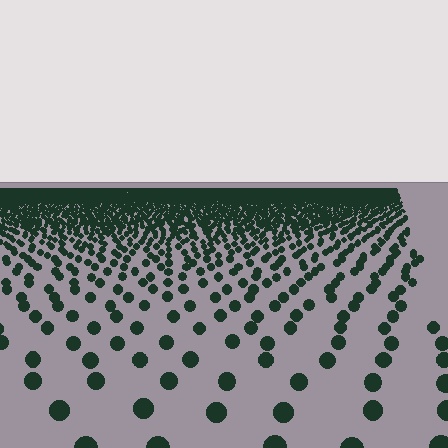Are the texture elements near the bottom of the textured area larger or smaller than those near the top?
Larger. Near the bottom, elements are closer to the viewer and appear at a bigger on-screen size.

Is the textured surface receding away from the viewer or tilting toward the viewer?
The surface is receding away from the viewer. Texture elements get smaller and denser toward the top.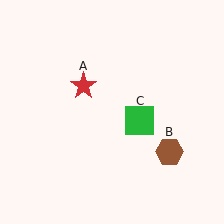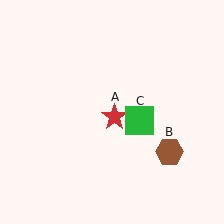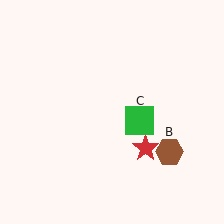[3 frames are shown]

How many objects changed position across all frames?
1 object changed position: red star (object A).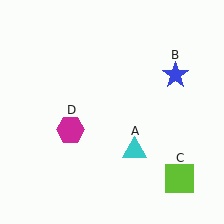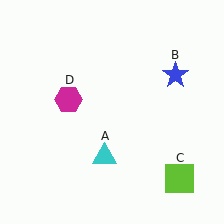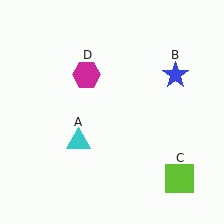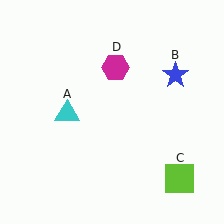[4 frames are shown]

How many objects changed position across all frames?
2 objects changed position: cyan triangle (object A), magenta hexagon (object D).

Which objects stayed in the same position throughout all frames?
Blue star (object B) and lime square (object C) remained stationary.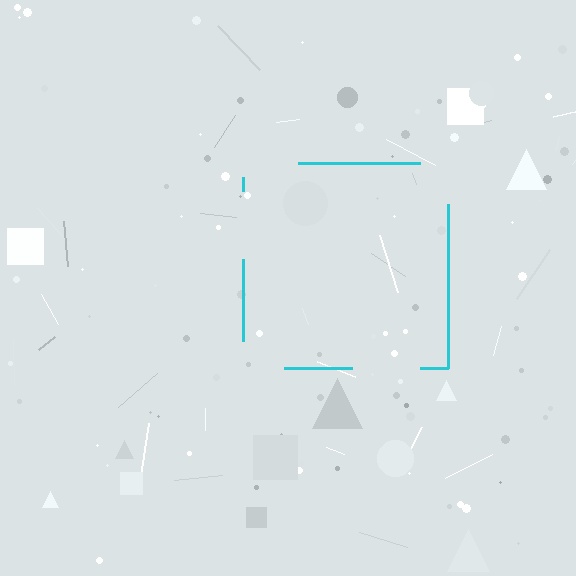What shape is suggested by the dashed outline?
The dashed outline suggests a square.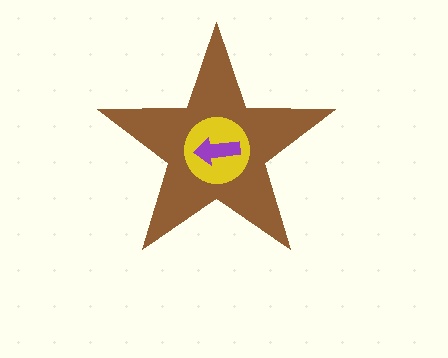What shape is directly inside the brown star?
The yellow circle.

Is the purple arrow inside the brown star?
Yes.